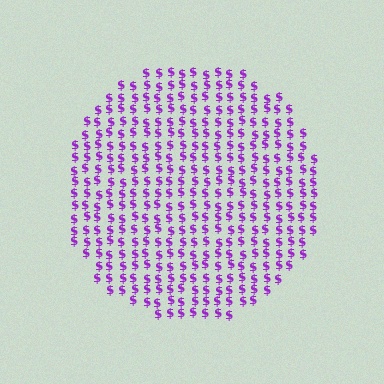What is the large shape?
The large shape is a circle.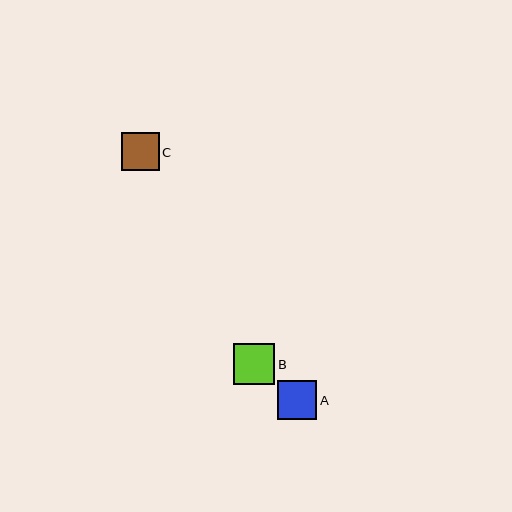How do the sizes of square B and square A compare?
Square B and square A are approximately the same size.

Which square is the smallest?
Square C is the smallest with a size of approximately 38 pixels.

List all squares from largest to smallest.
From largest to smallest: B, A, C.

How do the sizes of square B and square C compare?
Square B and square C are approximately the same size.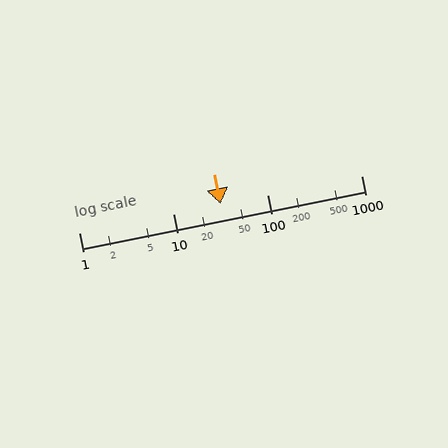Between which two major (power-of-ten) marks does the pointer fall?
The pointer is between 10 and 100.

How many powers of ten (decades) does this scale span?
The scale spans 3 decades, from 1 to 1000.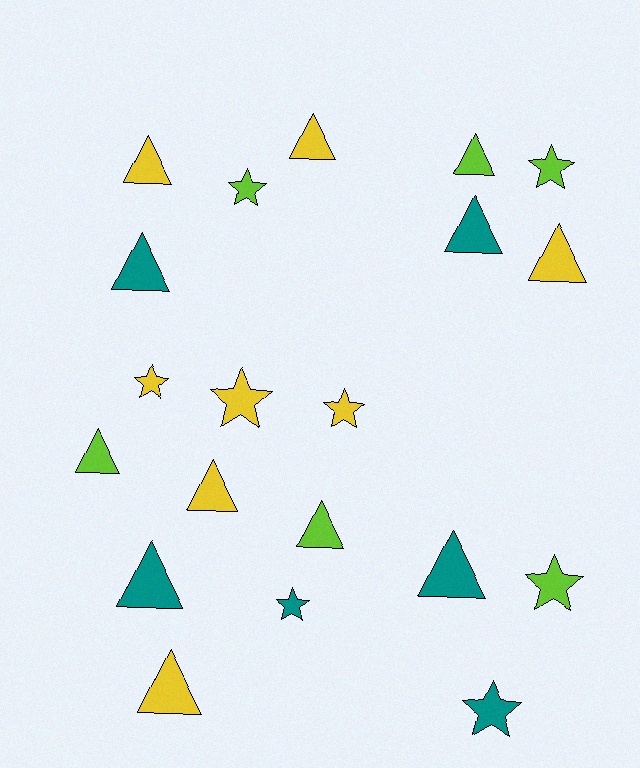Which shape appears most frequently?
Triangle, with 12 objects.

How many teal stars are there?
There are 2 teal stars.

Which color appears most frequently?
Yellow, with 8 objects.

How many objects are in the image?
There are 20 objects.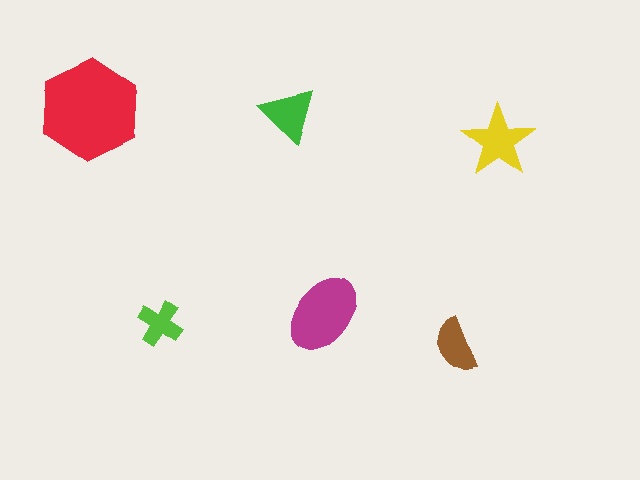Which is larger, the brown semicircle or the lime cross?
The brown semicircle.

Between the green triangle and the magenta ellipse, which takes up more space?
The magenta ellipse.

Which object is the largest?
The red hexagon.